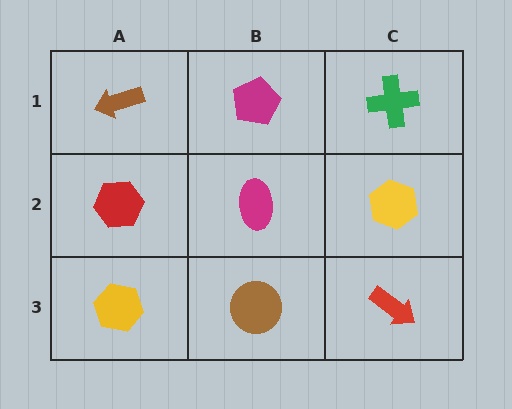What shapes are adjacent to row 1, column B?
A magenta ellipse (row 2, column B), a brown arrow (row 1, column A), a green cross (row 1, column C).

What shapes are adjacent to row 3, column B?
A magenta ellipse (row 2, column B), a yellow hexagon (row 3, column A), a red arrow (row 3, column C).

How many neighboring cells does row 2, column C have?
3.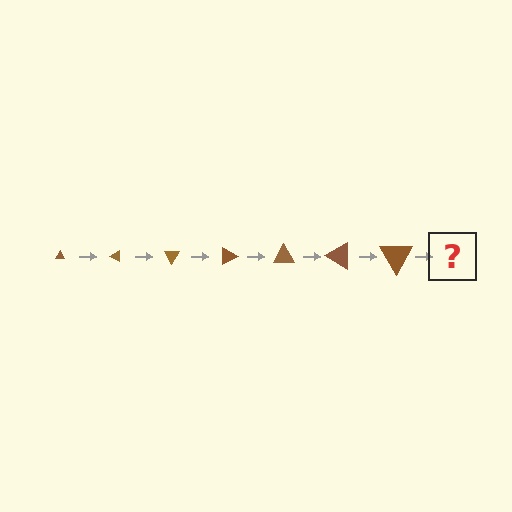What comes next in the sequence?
The next element should be a triangle, larger than the previous one and rotated 210 degrees from the start.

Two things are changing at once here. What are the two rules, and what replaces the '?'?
The two rules are that the triangle grows larger each step and it rotates 30 degrees each step. The '?' should be a triangle, larger than the previous one and rotated 210 degrees from the start.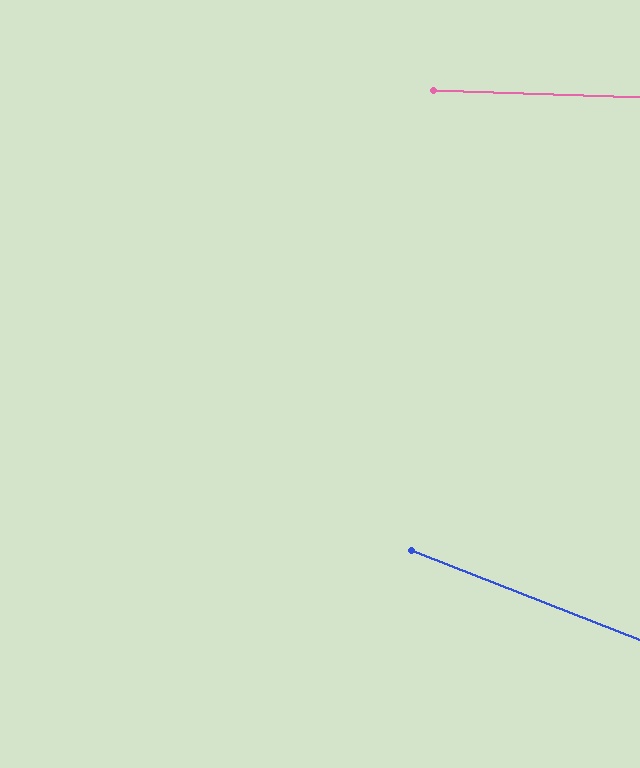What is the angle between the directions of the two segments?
Approximately 20 degrees.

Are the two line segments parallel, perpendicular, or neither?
Neither parallel nor perpendicular — they differ by about 20°.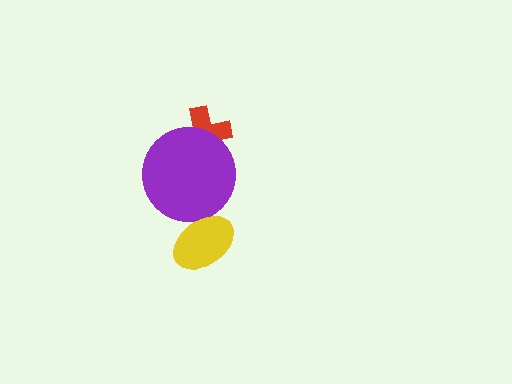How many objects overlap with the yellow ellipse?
1 object overlaps with the yellow ellipse.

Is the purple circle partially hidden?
Yes, it is partially covered by another shape.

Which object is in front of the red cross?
The purple circle is in front of the red cross.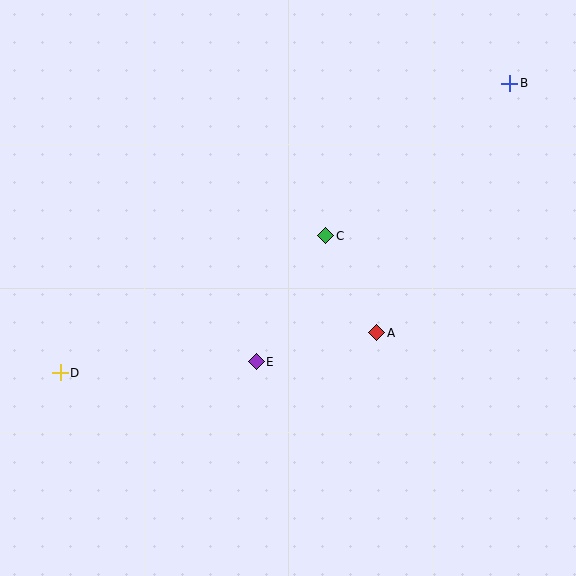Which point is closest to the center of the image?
Point C at (326, 236) is closest to the center.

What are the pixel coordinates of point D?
Point D is at (60, 373).